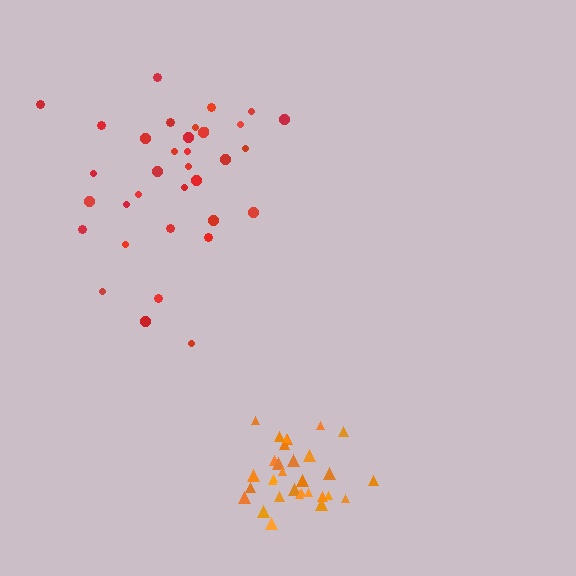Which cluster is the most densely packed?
Orange.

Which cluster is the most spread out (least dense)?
Red.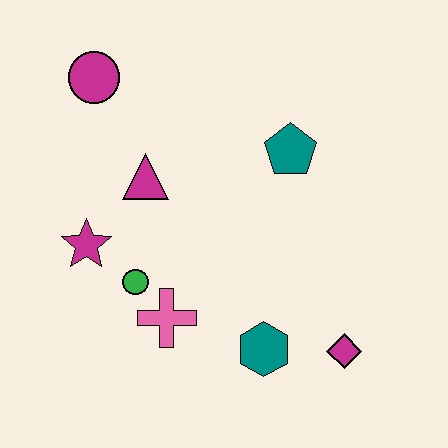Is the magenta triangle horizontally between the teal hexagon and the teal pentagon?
No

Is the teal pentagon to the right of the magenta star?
Yes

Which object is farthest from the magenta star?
The magenta diamond is farthest from the magenta star.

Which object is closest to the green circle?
The pink cross is closest to the green circle.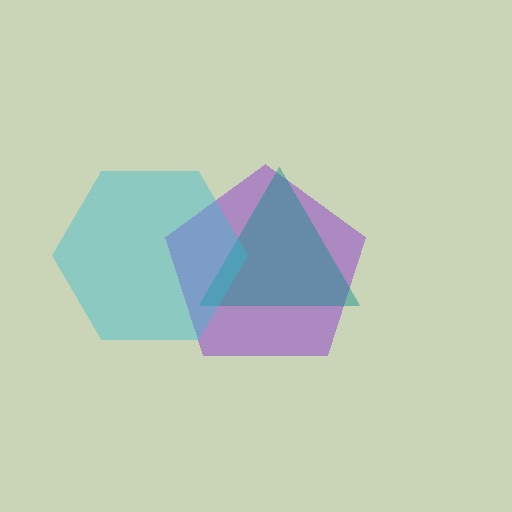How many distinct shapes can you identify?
There are 3 distinct shapes: a purple pentagon, a teal triangle, a cyan hexagon.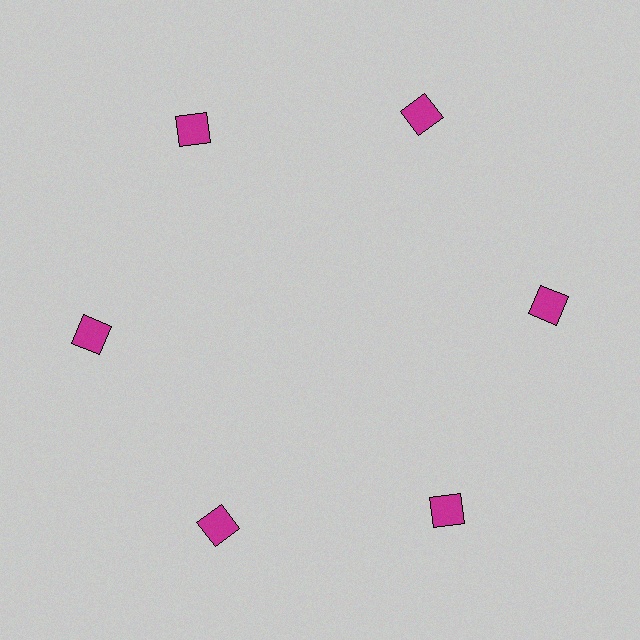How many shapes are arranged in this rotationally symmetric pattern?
There are 6 shapes, arranged in 6 groups of 1.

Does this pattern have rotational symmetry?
Yes, this pattern has 6-fold rotational symmetry. It looks the same after rotating 60 degrees around the center.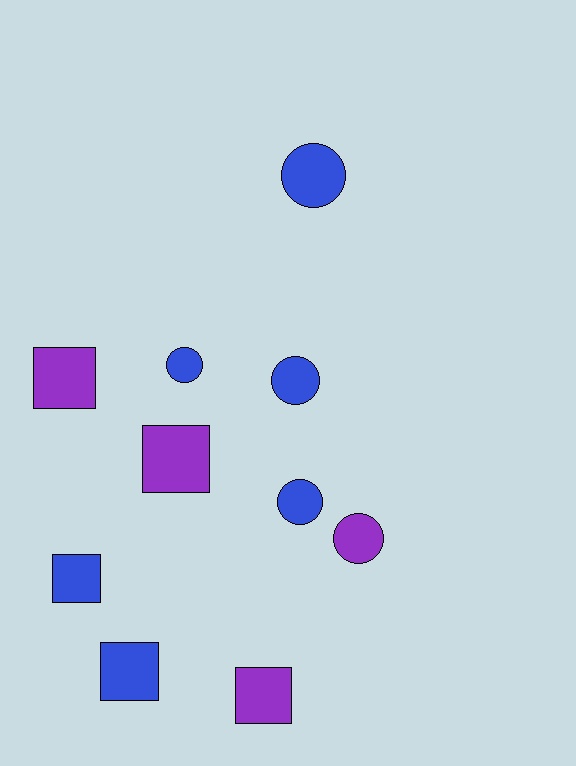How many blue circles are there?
There are 4 blue circles.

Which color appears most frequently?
Blue, with 6 objects.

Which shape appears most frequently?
Square, with 5 objects.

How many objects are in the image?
There are 10 objects.